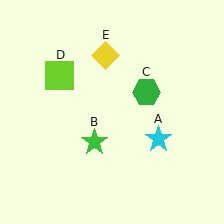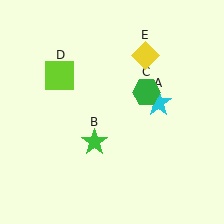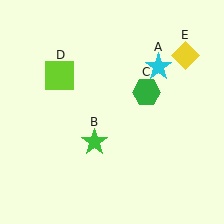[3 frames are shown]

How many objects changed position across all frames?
2 objects changed position: cyan star (object A), yellow diamond (object E).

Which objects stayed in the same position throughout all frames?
Green star (object B) and green hexagon (object C) and lime square (object D) remained stationary.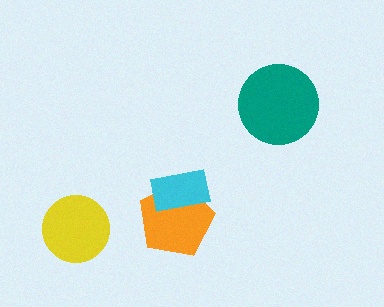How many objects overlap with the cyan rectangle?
1 object overlaps with the cyan rectangle.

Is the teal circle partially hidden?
No, no other shape covers it.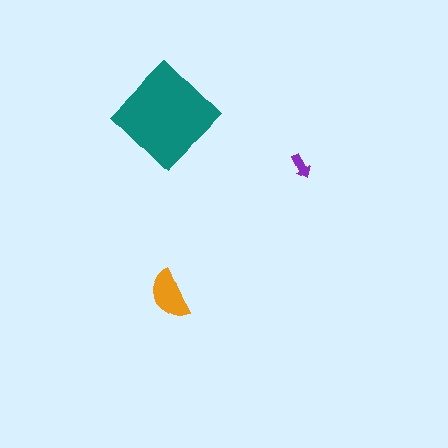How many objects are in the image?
There are 3 objects in the image.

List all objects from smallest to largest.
The purple arrow, the orange semicircle, the teal diamond.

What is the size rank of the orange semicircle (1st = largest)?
2nd.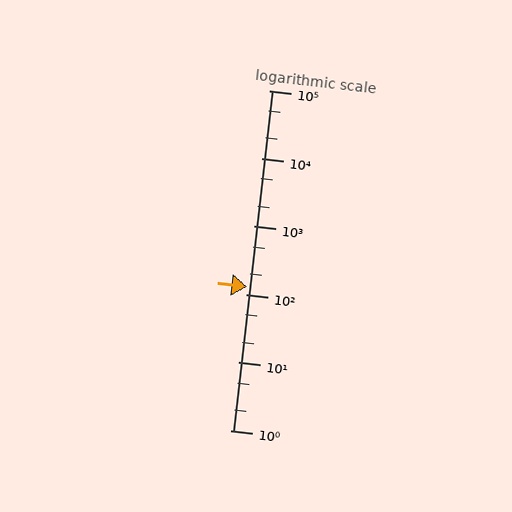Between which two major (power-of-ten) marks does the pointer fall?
The pointer is between 100 and 1000.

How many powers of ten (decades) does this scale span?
The scale spans 5 decades, from 1 to 100000.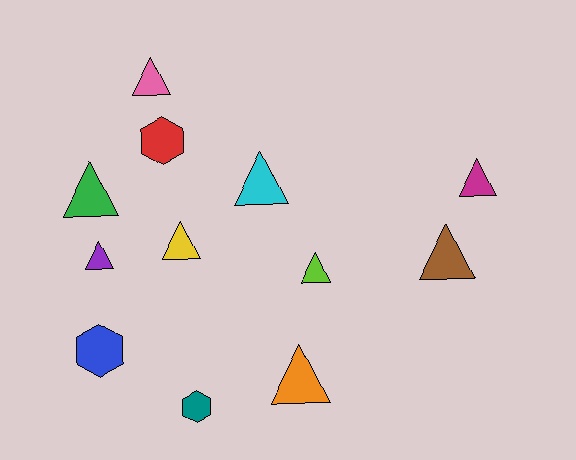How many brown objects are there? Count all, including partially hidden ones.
There is 1 brown object.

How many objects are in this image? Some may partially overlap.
There are 12 objects.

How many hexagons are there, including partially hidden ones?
There are 3 hexagons.